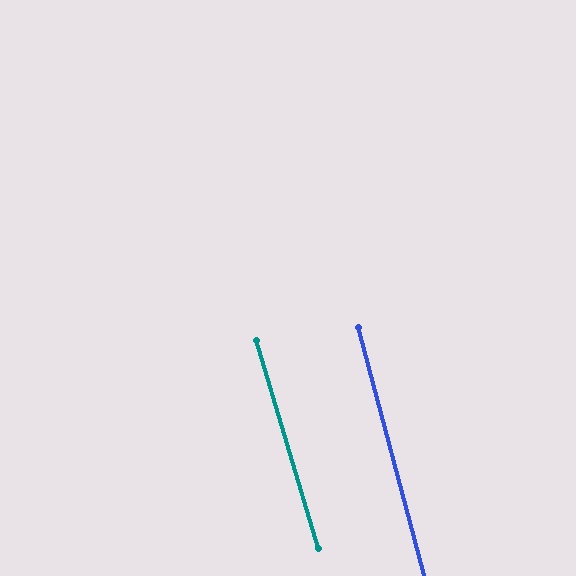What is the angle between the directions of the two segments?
Approximately 2 degrees.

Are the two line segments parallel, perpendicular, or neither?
Parallel — their directions differ by only 1.6°.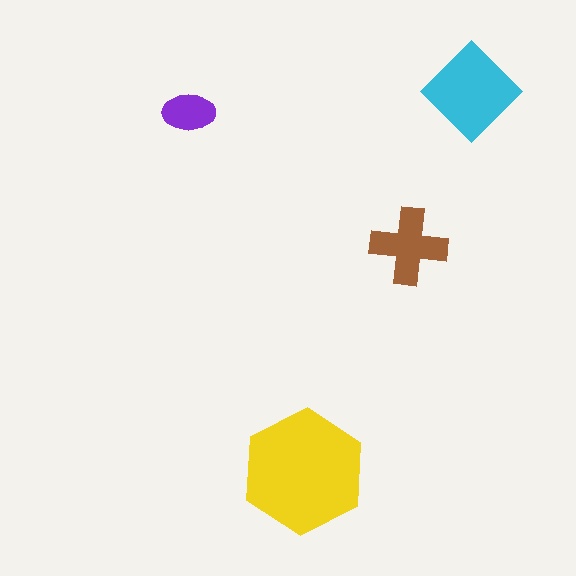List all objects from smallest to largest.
The purple ellipse, the brown cross, the cyan diamond, the yellow hexagon.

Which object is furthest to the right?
The cyan diamond is rightmost.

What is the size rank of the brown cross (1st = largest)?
3rd.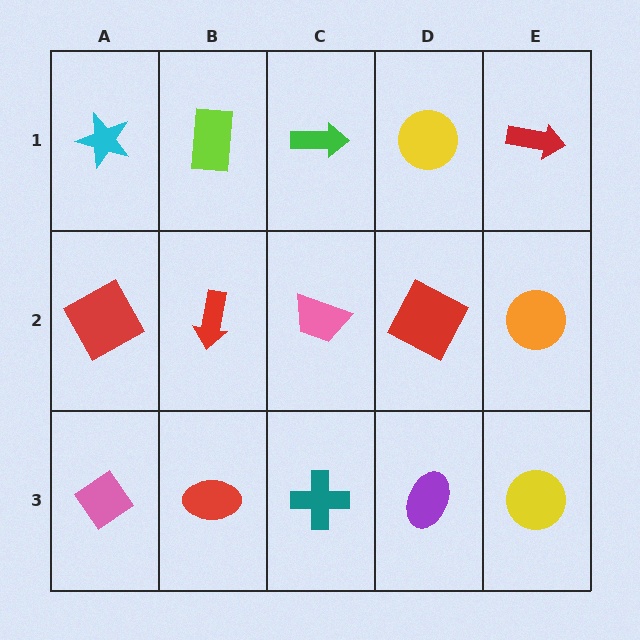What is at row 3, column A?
A pink diamond.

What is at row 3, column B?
A red ellipse.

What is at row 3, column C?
A teal cross.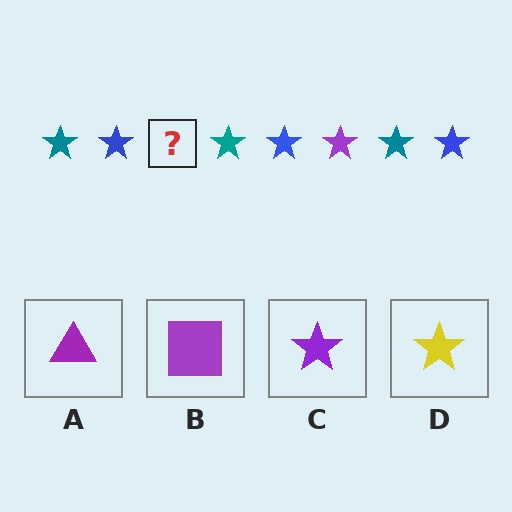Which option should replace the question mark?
Option C.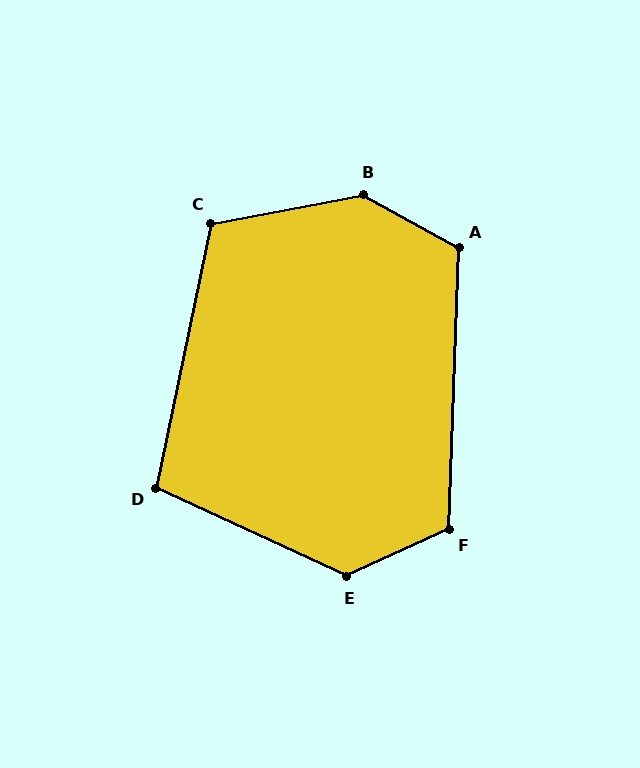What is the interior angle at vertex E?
Approximately 130 degrees (obtuse).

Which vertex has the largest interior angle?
B, at approximately 140 degrees.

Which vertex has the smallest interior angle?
D, at approximately 103 degrees.